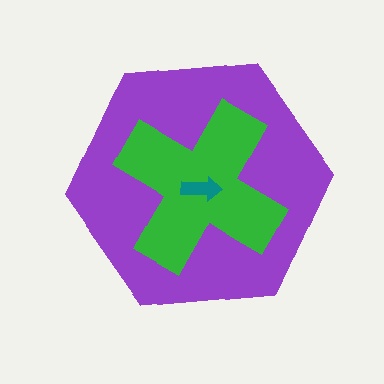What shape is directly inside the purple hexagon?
The green cross.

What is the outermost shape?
The purple hexagon.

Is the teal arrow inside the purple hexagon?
Yes.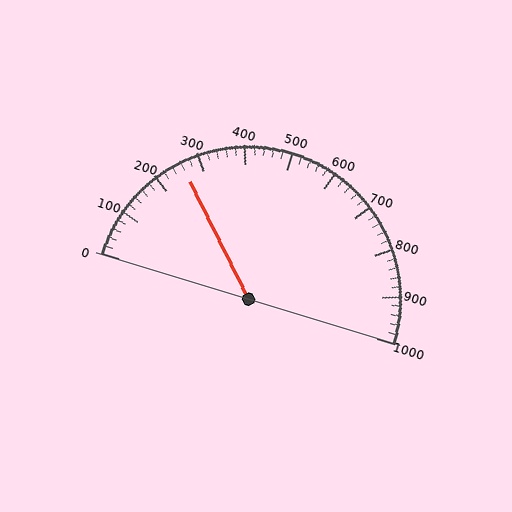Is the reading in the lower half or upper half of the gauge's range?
The reading is in the lower half of the range (0 to 1000).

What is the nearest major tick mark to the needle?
The nearest major tick mark is 300.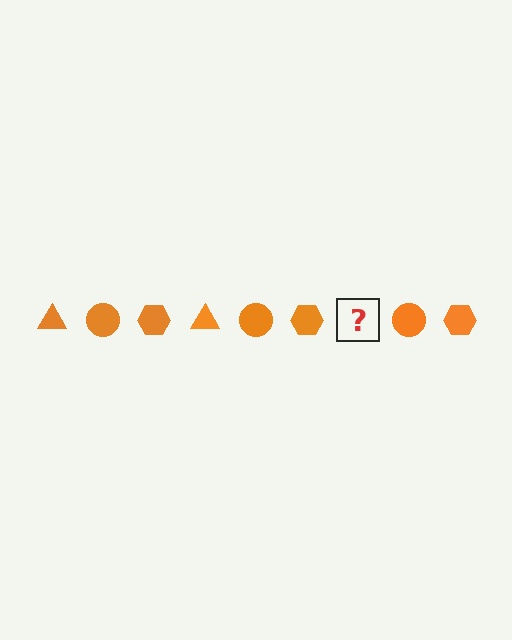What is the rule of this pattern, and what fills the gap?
The rule is that the pattern cycles through triangle, circle, hexagon shapes in orange. The gap should be filled with an orange triangle.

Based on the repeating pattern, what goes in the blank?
The blank should be an orange triangle.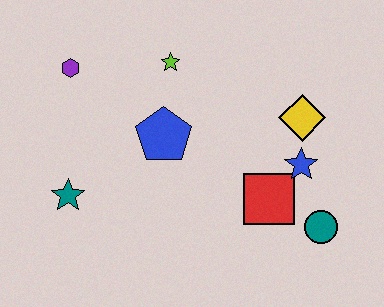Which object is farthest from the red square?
The purple hexagon is farthest from the red square.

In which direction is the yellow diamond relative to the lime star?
The yellow diamond is to the right of the lime star.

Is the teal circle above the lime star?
No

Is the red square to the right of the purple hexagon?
Yes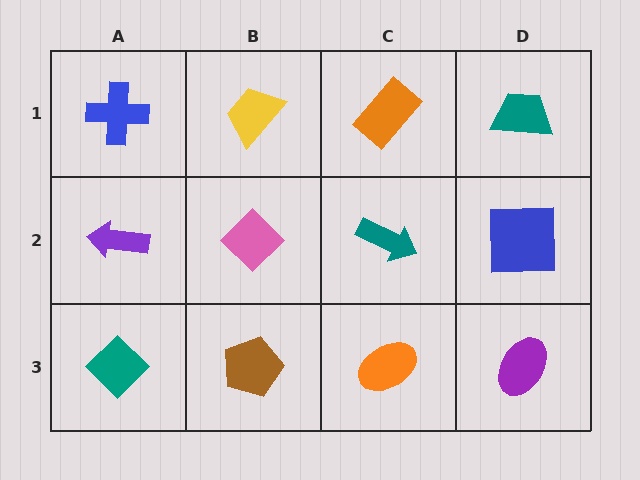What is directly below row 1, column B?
A pink diamond.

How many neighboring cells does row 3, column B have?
3.